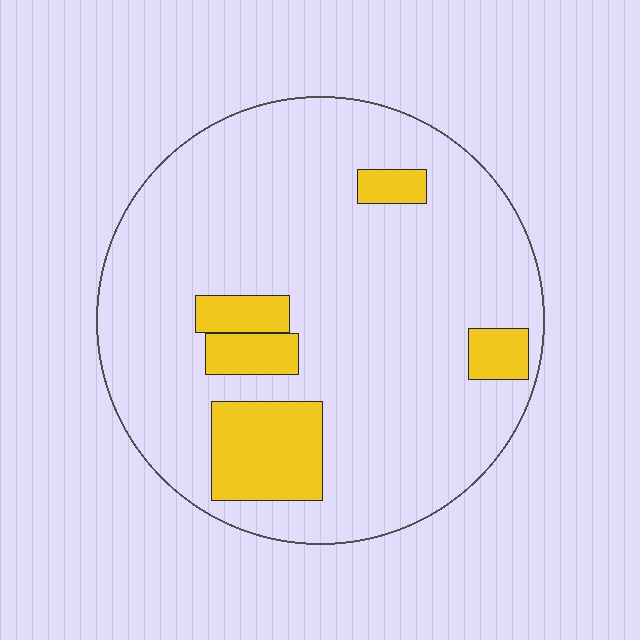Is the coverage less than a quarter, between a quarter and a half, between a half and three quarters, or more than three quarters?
Less than a quarter.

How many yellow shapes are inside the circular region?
5.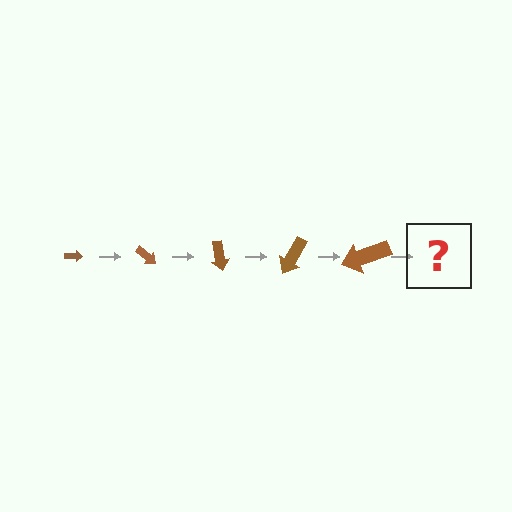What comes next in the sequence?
The next element should be an arrow, larger than the previous one and rotated 200 degrees from the start.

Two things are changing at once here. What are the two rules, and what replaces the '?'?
The two rules are that the arrow grows larger each step and it rotates 40 degrees each step. The '?' should be an arrow, larger than the previous one and rotated 200 degrees from the start.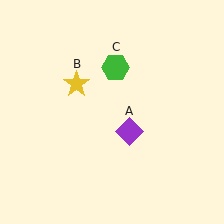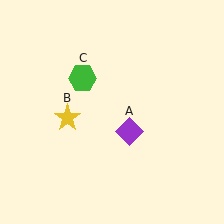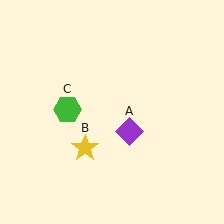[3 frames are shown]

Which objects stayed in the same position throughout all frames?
Purple diamond (object A) remained stationary.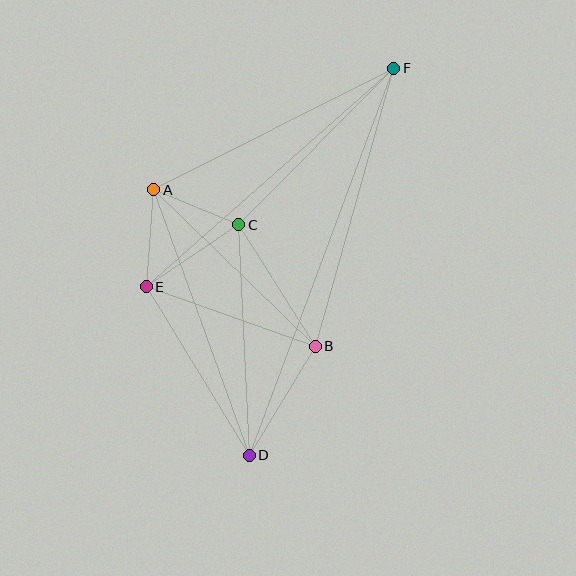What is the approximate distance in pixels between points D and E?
The distance between D and E is approximately 197 pixels.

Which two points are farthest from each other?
Points D and F are farthest from each other.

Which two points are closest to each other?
Points A and C are closest to each other.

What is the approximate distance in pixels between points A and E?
The distance between A and E is approximately 97 pixels.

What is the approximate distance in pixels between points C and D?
The distance between C and D is approximately 230 pixels.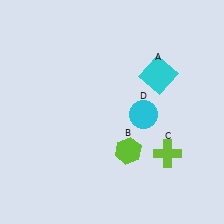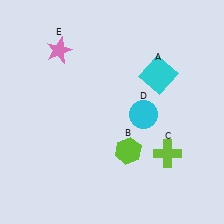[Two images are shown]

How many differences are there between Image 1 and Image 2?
There is 1 difference between the two images.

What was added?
A pink star (E) was added in Image 2.